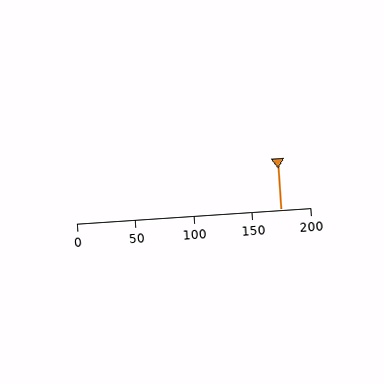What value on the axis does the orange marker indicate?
The marker indicates approximately 175.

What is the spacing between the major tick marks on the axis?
The major ticks are spaced 50 apart.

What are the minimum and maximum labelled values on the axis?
The axis runs from 0 to 200.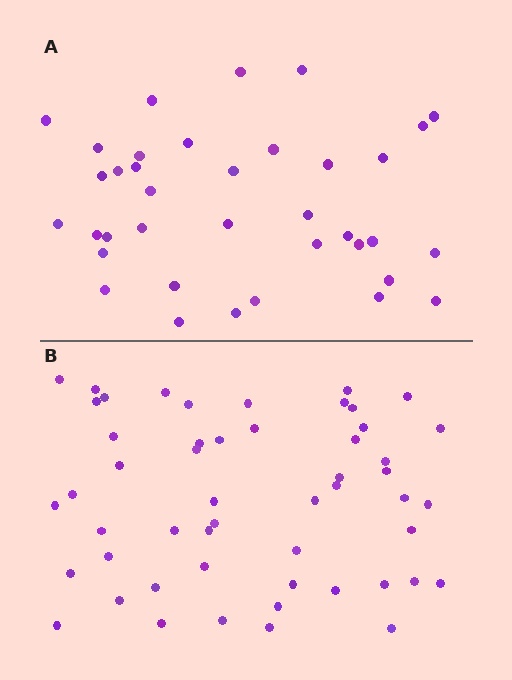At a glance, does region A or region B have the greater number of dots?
Region B (the bottom region) has more dots.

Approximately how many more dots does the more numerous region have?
Region B has approximately 15 more dots than region A.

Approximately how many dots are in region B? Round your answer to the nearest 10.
About 50 dots. (The exact count is 52, which rounds to 50.)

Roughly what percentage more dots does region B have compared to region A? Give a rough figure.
About 40% more.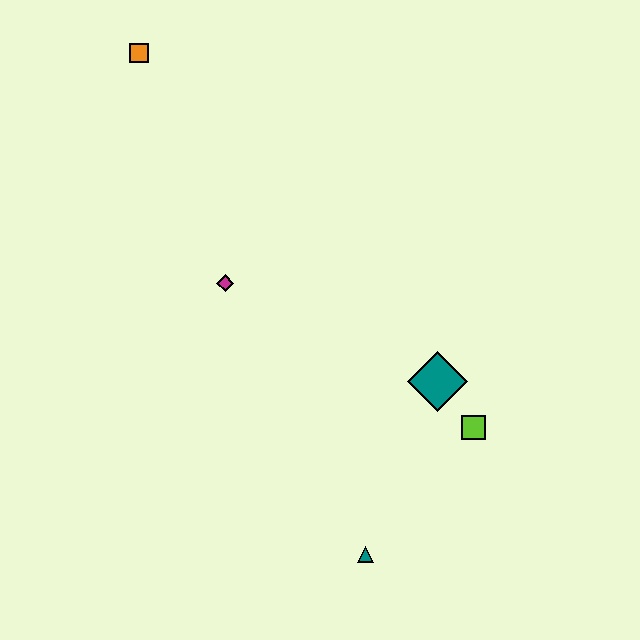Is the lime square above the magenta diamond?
No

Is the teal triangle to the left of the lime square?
Yes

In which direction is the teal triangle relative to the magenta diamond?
The teal triangle is below the magenta diamond.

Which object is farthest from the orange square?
The teal triangle is farthest from the orange square.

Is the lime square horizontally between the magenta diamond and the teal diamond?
No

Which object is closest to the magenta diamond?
The teal diamond is closest to the magenta diamond.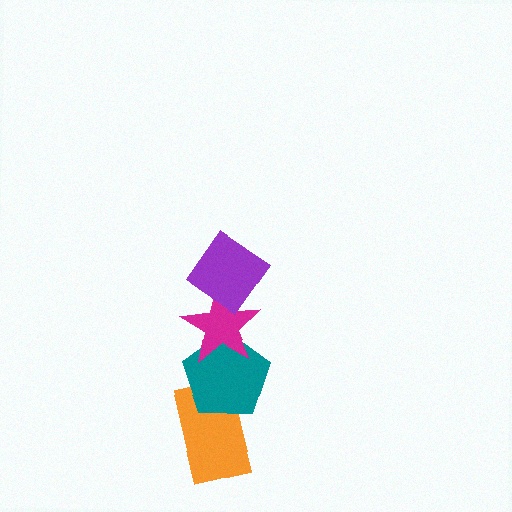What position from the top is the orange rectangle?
The orange rectangle is 4th from the top.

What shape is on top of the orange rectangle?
The teal pentagon is on top of the orange rectangle.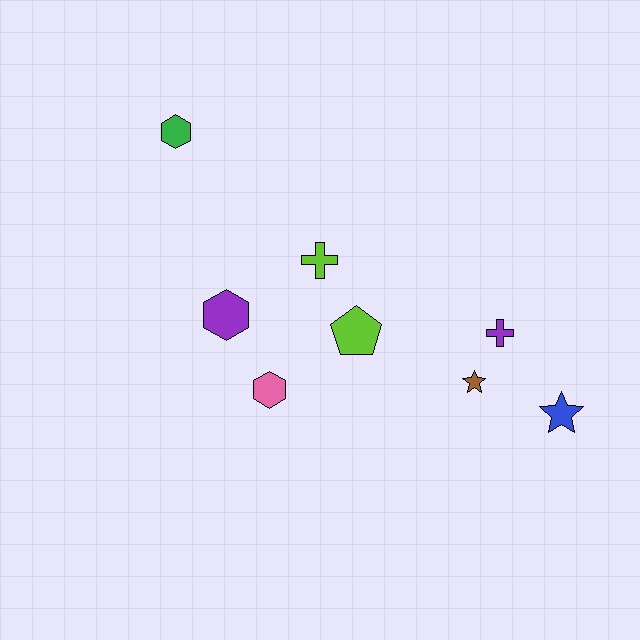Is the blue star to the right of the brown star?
Yes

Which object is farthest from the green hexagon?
The blue star is farthest from the green hexagon.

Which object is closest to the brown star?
The purple cross is closest to the brown star.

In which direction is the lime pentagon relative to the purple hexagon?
The lime pentagon is to the right of the purple hexagon.